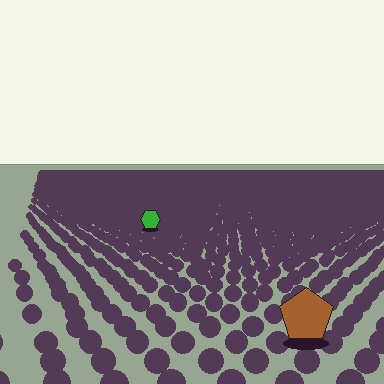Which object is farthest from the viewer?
The green hexagon is farthest from the viewer. It appears smaller and the ground texture around it is denser.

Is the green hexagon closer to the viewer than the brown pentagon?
No. The brown pentagon is closer — you can tell from the texture gradient: the ground texture is coarser near it.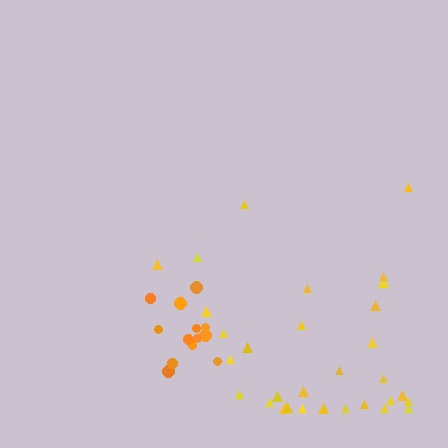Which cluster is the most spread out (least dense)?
Yellow.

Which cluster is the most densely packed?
Orange.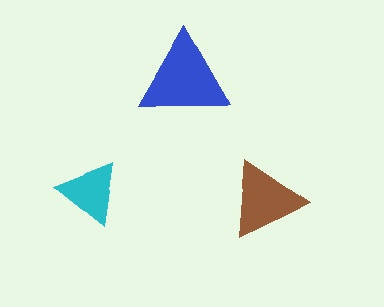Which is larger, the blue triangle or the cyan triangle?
The blue one.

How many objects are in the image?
There are 3 objects in the image.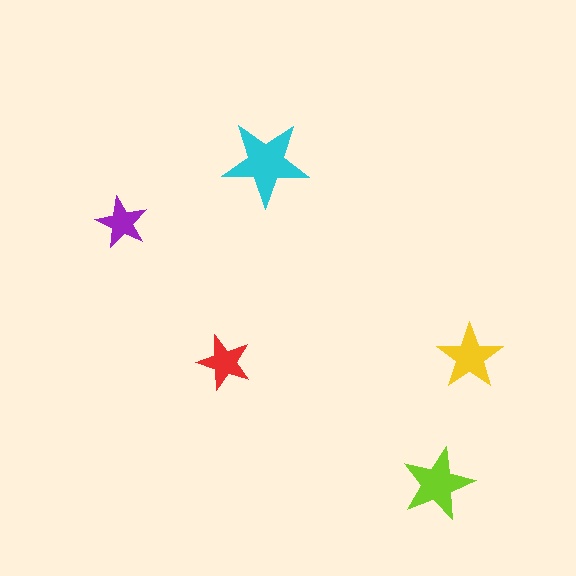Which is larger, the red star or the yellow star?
The yellow one.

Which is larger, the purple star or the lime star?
The lime one.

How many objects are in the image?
There are 5 objects in the image.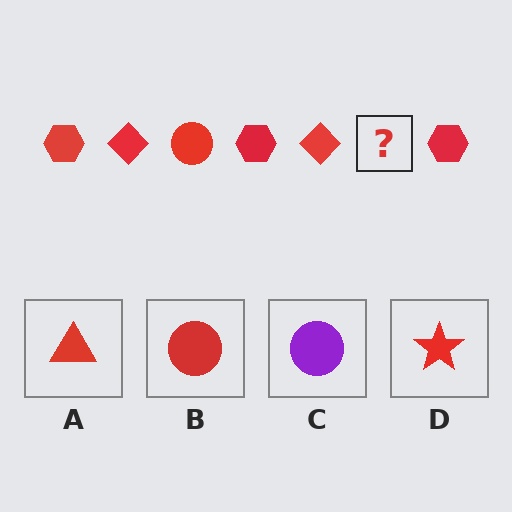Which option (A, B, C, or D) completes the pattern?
B.